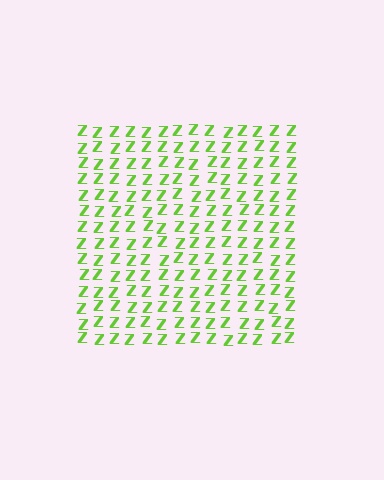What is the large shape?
The large shape is a square.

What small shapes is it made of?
It is made of small letter Z's.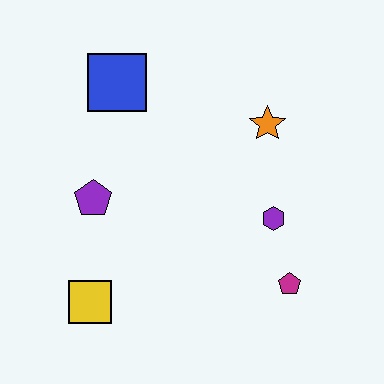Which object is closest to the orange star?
The purple hexagon is closest to the orange star.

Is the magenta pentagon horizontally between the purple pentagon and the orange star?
No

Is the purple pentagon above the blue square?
No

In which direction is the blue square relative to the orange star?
The blue square is to the left of the orange star.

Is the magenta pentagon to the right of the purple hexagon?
Yes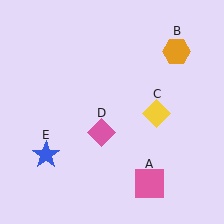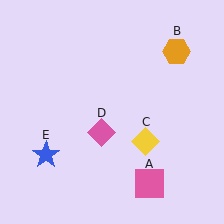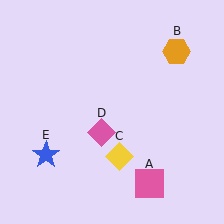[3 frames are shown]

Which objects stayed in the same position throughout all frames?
Pink square (object A) and orange hexagon (object B) and pink diamond (object D) and blue star (object E) remained stationary.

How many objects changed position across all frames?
1 object changed position: yellow diamond (object C).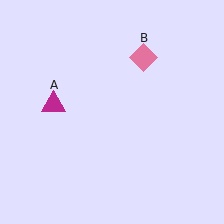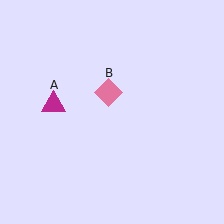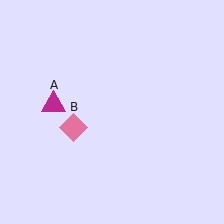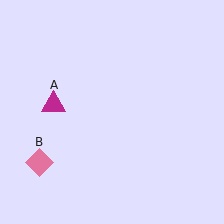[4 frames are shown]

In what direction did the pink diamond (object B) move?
The pink diamond (object B) moved down and to the left.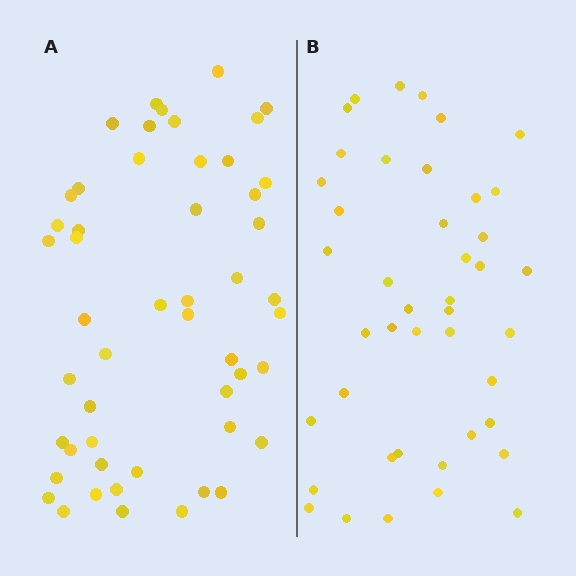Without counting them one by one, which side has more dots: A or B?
Region A (the left region) has more dots.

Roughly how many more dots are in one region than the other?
Region A has roughly 8 or so more dots than region B.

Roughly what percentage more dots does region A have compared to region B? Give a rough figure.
About 20% more.